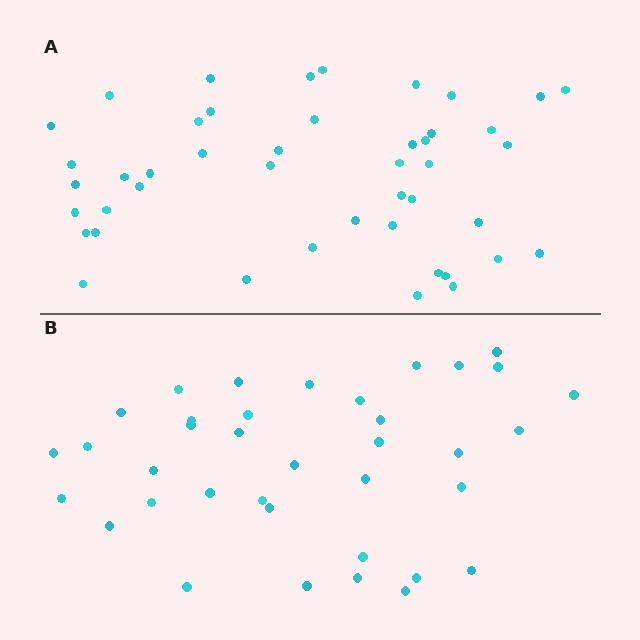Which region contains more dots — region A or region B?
Region A (the top region) has more dots.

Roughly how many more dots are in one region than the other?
Region A has roughly 8 or so more dots than region B.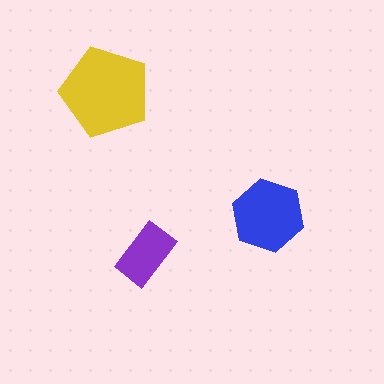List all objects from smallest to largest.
The purple rectangle, the blue hexagon, the yellow pentagon.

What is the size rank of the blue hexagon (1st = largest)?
2nd.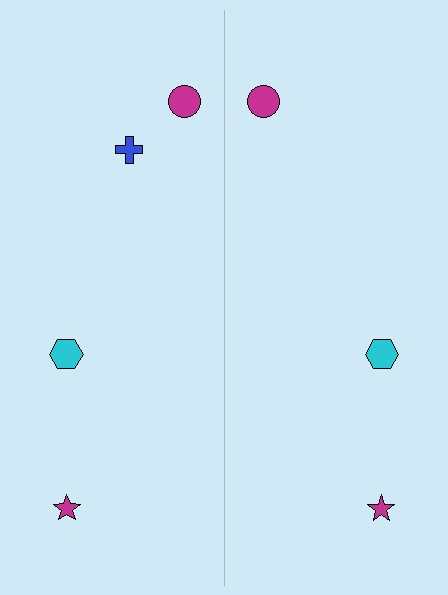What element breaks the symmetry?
A blue cross is missing from the right side.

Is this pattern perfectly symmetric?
No, the pattern is not perfectly symmetric. A blue cross is missing from the right side.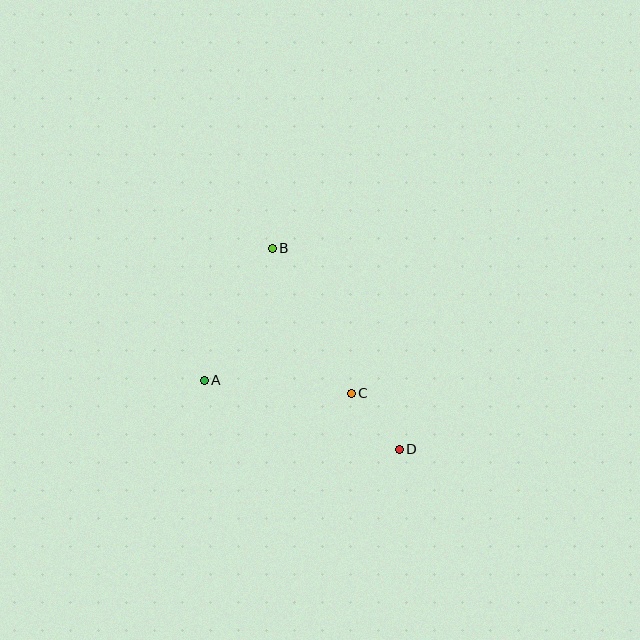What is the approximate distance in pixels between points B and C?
The distance between B and C is approximately 165 pixels.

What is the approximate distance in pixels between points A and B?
The distance between A and B is approximately 149 pixels.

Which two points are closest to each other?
Points C and D are closest to each other.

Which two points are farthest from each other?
Points B and D are farthest from each other.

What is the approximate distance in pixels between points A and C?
The distance between A and C is approximately 148 pixels.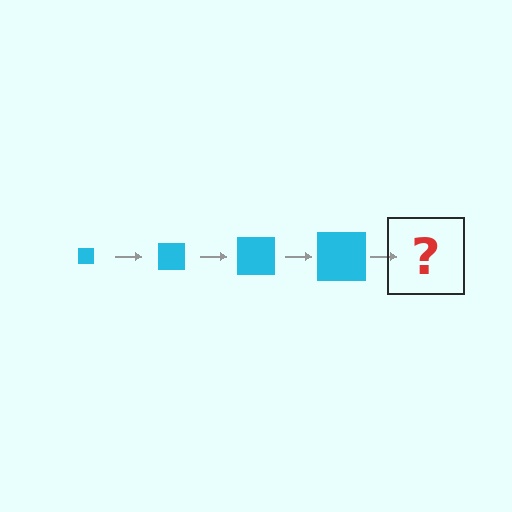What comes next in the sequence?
The next element should be a cyan square, larger than the previous one.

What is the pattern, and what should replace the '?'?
The pattern is that the square gets progressively larger each step. The '?' should be a cyan square, larger than the previous one.